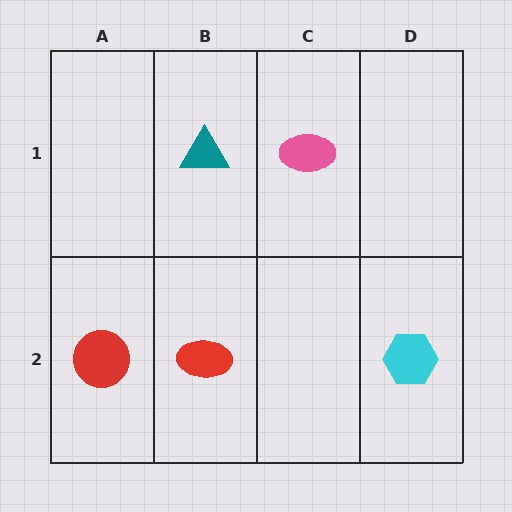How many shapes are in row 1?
2 shapes.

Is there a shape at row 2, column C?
No, that cell is empty.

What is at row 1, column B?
A teal triangle.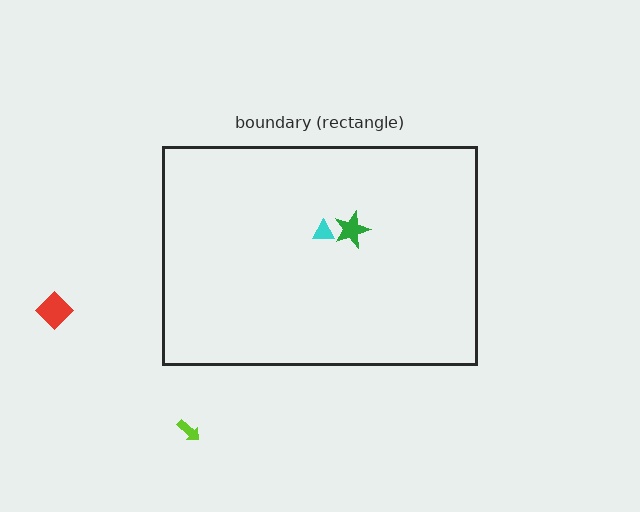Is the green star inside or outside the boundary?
Inside.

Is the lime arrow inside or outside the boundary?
Outside.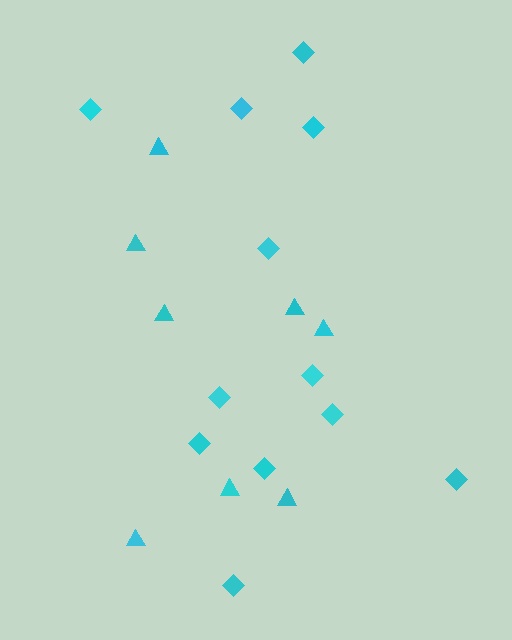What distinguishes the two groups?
There are 2 groups: one group of triangles (8) and one group of diamonds (12).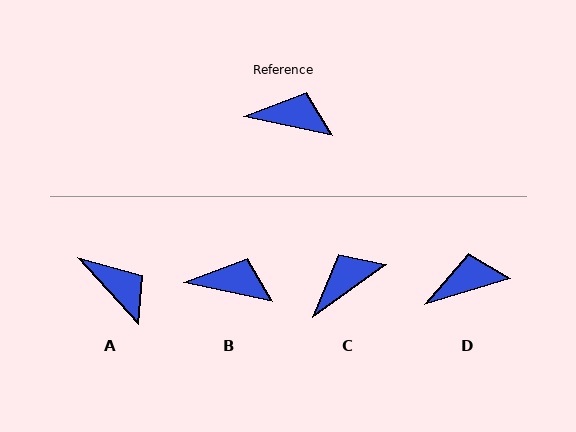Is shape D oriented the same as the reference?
No, it is off by about 29 degrees.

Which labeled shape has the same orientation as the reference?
B.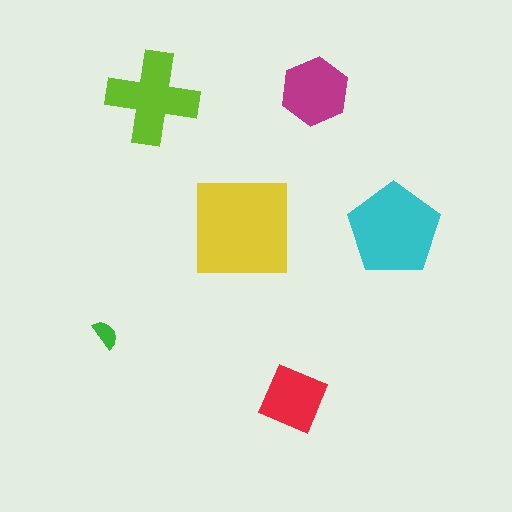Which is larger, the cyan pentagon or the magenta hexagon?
The cyan pentagon.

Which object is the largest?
The yellow square.